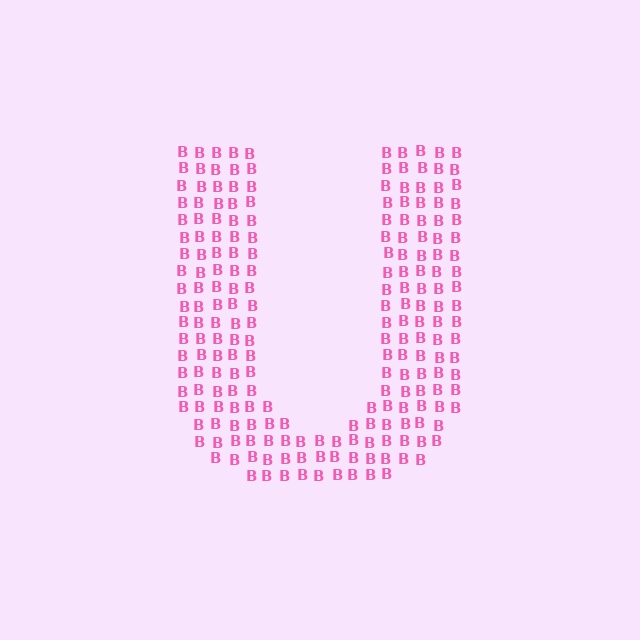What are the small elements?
The small elements are letter B's.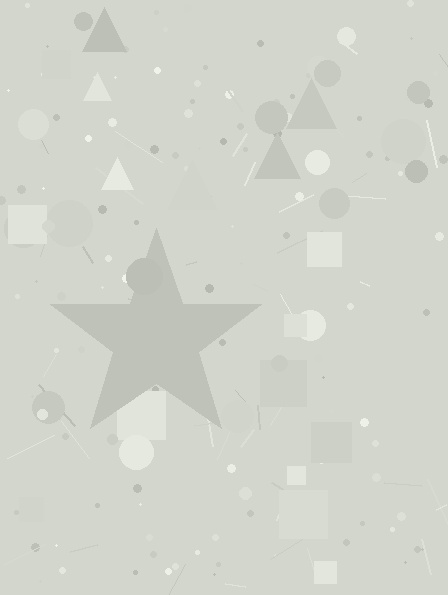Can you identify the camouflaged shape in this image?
The camouflaged shape is a star.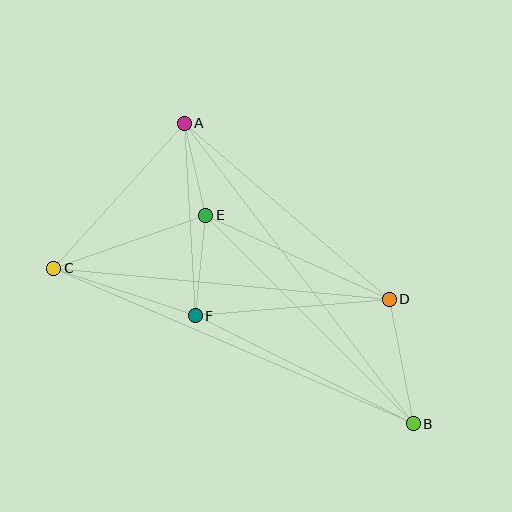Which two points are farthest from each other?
Points B and C are farthest from each other.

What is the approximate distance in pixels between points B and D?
The distance between B and D is approximately 127 pixels.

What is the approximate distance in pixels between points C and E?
The distance between C and E is approximately 161 pixels.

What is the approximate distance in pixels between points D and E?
The distance between D and E is approximately 201 pixels.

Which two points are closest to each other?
Points A and E are closest to each other.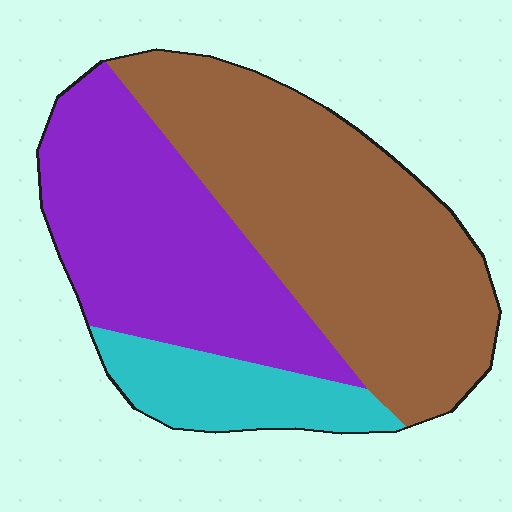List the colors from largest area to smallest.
From largest to smallest: brown, purple, cyan.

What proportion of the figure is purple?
Purple covers 36% of the figure.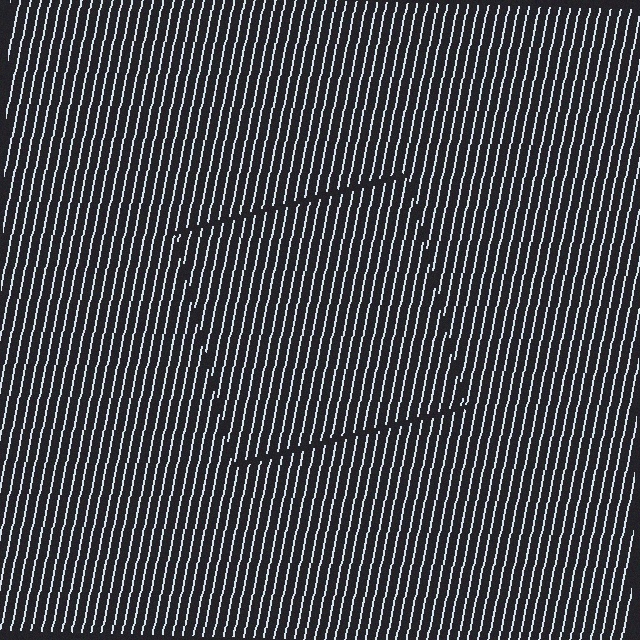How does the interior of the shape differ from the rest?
The interior of the shape contains the same grating, shifted by half a period — the contour is defined by the phase discontinuity where line-ends from the inner and outer gratings abut.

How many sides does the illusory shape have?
4 sides — the line-ends trace a square.